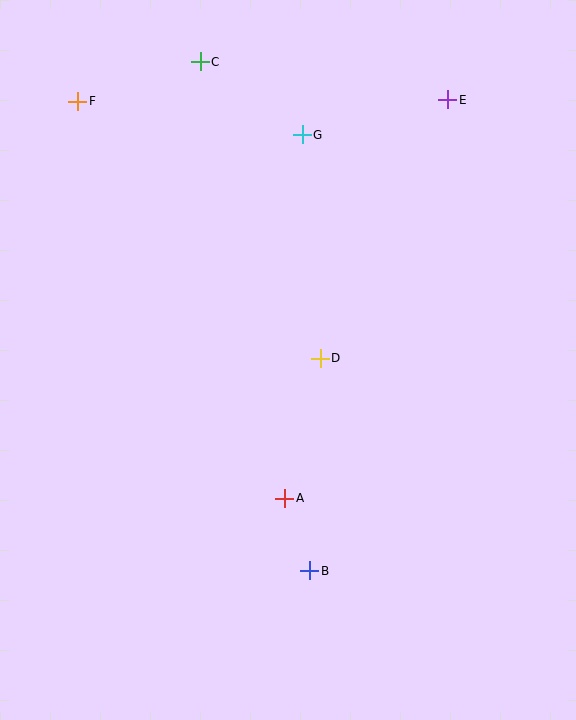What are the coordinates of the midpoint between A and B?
The midpoint between A and B is at (297, 534).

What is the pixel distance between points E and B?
The distance between E and B is 491 pixels.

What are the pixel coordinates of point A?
Point A is at (285, 498).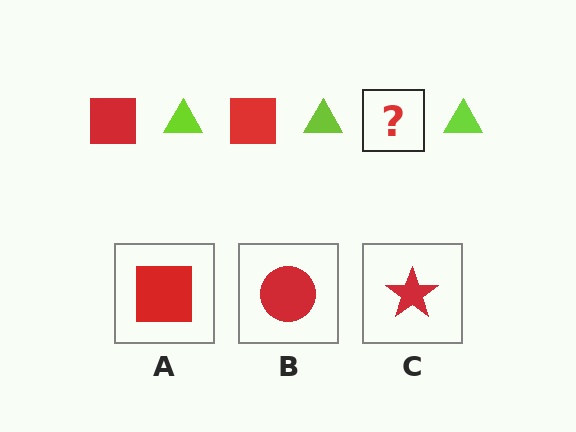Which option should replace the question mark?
Option A.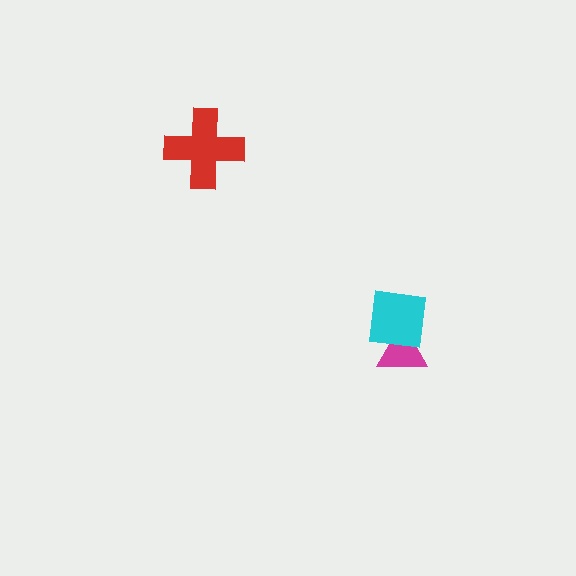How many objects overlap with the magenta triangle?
1 object overlaps with the magenta triangle.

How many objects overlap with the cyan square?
1 object overlaps with the cyan square.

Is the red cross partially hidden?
No, no other shape covers it.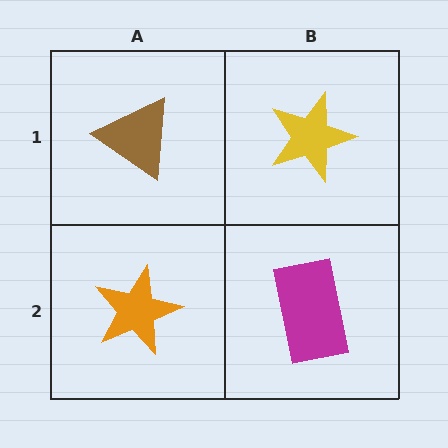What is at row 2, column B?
A magenta rectangle.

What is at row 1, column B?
A yellow star.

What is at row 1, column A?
A brown triangle.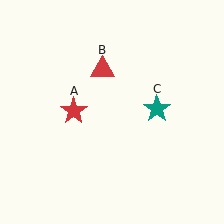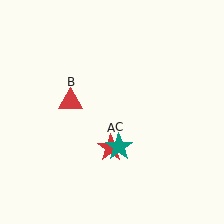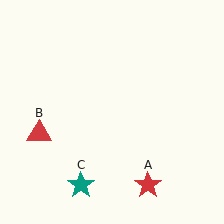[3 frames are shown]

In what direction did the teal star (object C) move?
The teal star (object C) moved down and to the left.